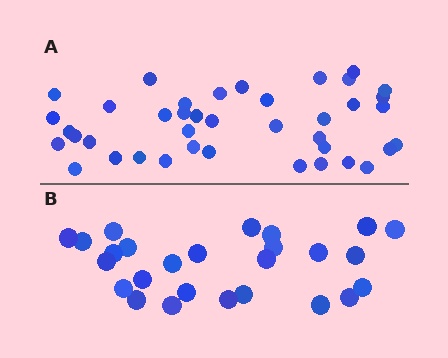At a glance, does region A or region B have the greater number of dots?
Region A (the top region) has more dots.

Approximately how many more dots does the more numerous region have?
Region A has approximately 15 more dots than region B.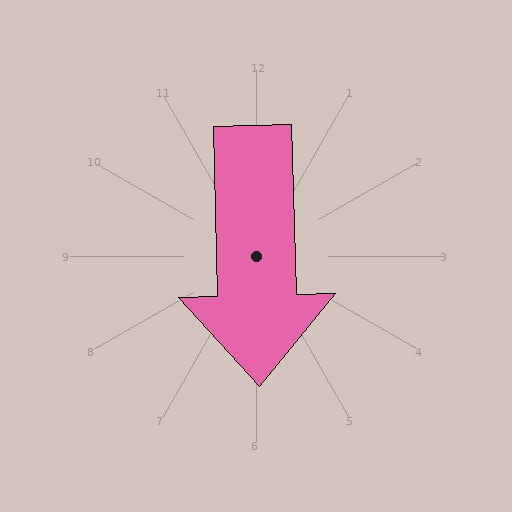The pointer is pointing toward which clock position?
Roughly 6 o'clock.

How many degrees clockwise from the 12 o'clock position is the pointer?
Approximately 179 degrees.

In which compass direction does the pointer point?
South.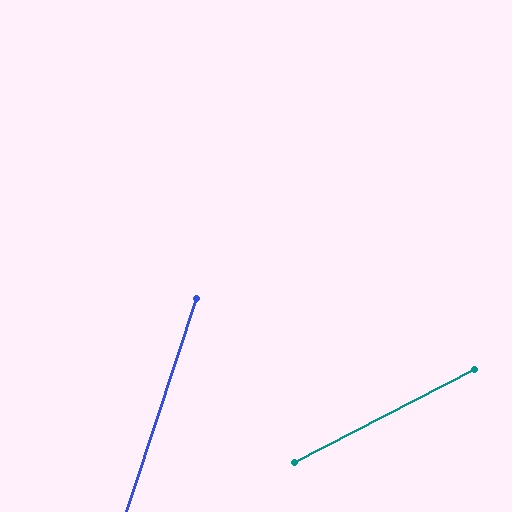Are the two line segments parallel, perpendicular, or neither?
Neither parallel nor perpendicular — they differ by about 45°.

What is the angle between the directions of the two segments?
Approximately 45 degrees.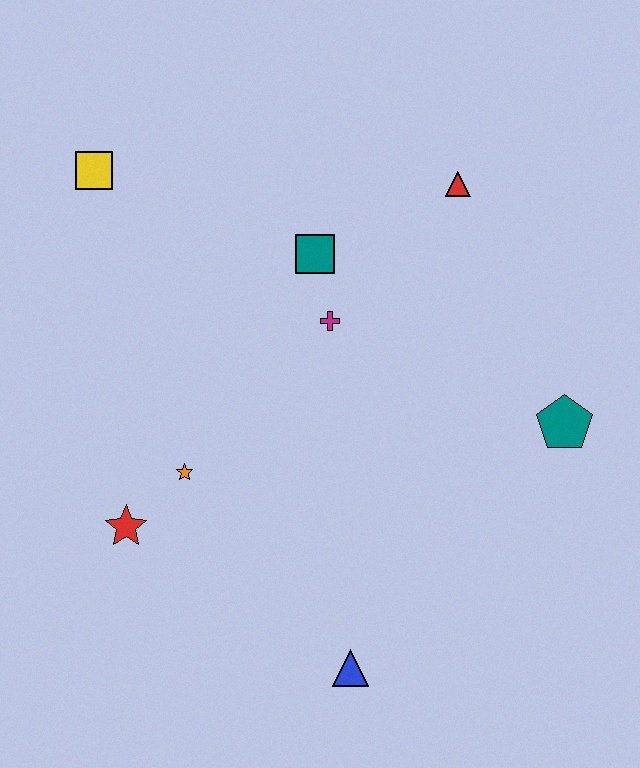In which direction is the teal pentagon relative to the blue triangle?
The teal pentagon is above the blue triangle.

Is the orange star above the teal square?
No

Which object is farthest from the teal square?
The blue triangle is farthest from the teal square.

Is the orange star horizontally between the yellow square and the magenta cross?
Yes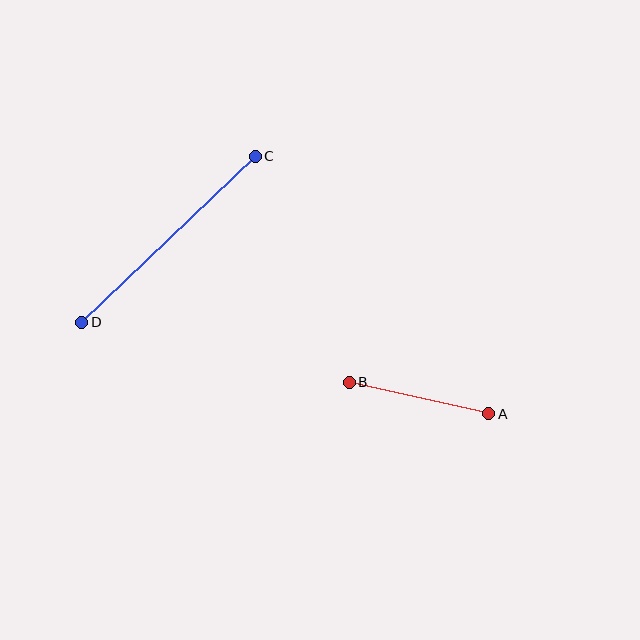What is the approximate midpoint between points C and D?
The midpoint is at approximately (169, 239) pixels.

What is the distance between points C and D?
The distance is approximately 240 pixels.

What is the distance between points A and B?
The distance is approximately 143 pixels.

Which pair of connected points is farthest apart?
Points C and D are farthest apart.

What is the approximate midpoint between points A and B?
The midpoint is at approximately (419, 398) pixels.